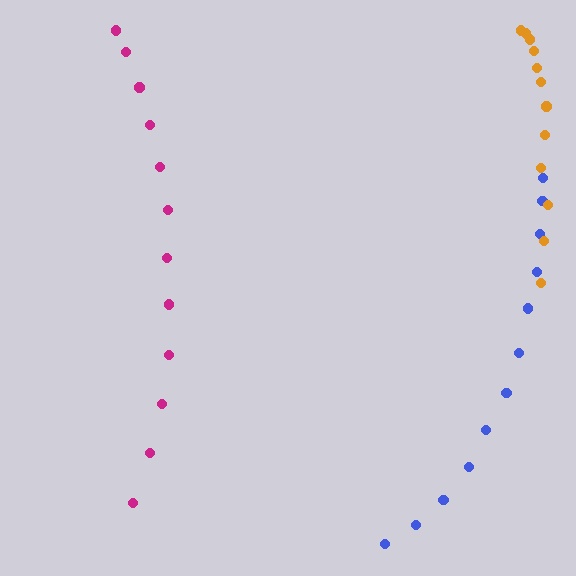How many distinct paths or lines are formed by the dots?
There are 3 distinct paths.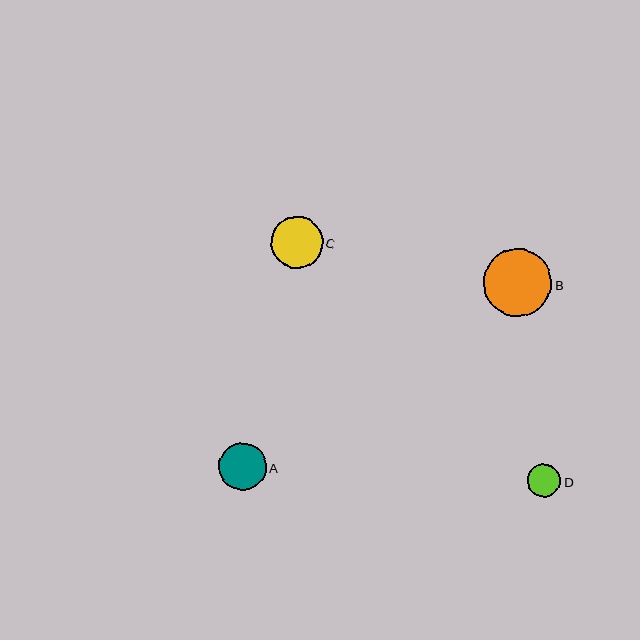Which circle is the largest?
Circle B is the largest with a size of approximately 68 pixels.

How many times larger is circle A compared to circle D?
Circle A is approximately 1.4 times the size of circle D.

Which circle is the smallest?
Circle D is the smallest with a size of approximately 33 pixels.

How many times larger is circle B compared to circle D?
Circle B is approximately 2.0 times the size of circle D.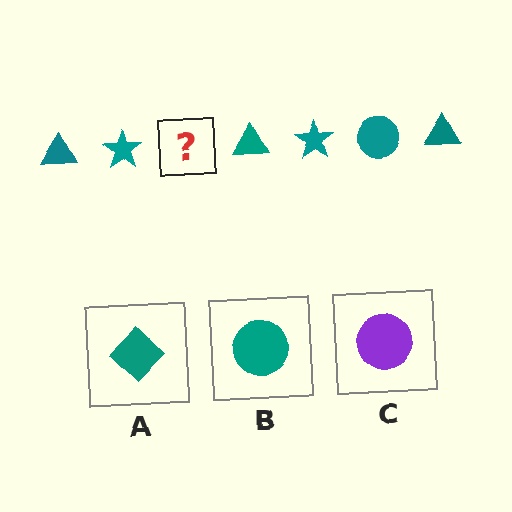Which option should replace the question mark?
Option B.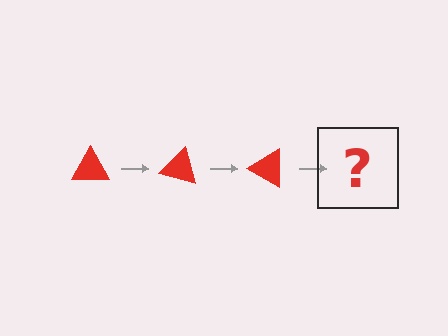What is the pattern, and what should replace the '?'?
The pattern is that the triangle rotates 15 degrees each step. The '?' should be a red triangle rotated 45 degrees.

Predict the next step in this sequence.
The next step is a red triangle rotated 45 degrees.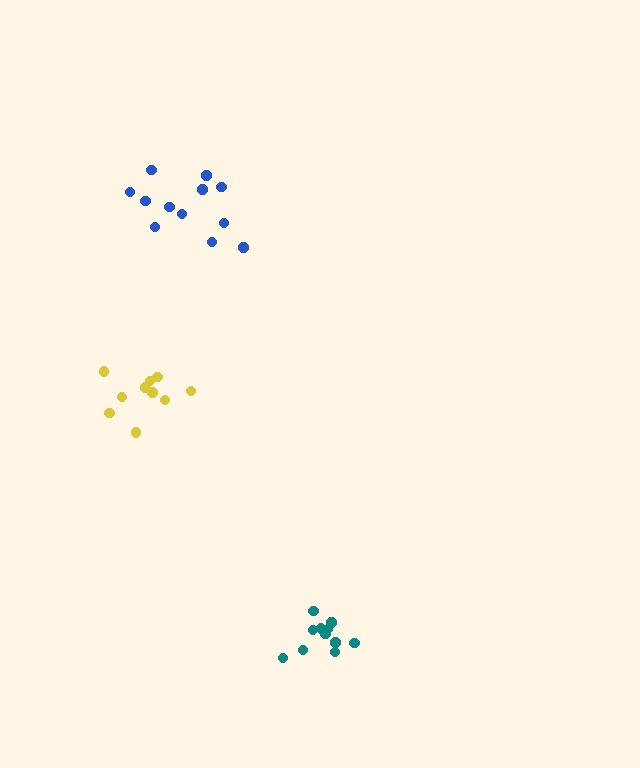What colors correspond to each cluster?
The clusters are colored: teal, yellow, blue.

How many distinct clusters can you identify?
There are 3 distinct clusters.